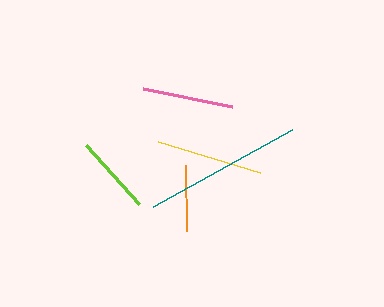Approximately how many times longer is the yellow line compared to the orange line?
The yellow line is approximately 1.6 times the length of the orange line.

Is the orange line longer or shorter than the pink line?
The pink line is longer than the orange line.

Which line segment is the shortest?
The orange line is the shortest at approximately 66 pixels.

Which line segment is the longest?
The teal line is the longest at approximately 158 pixels.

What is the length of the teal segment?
The teal segment is approximately 158 pixels long.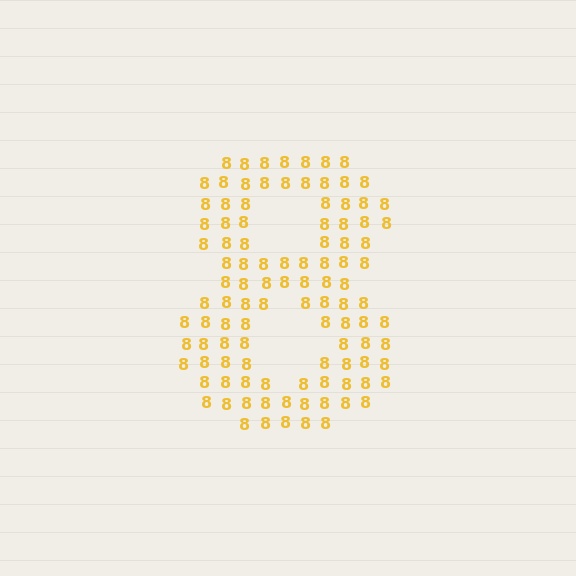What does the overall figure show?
The overall figure shows the digit 8.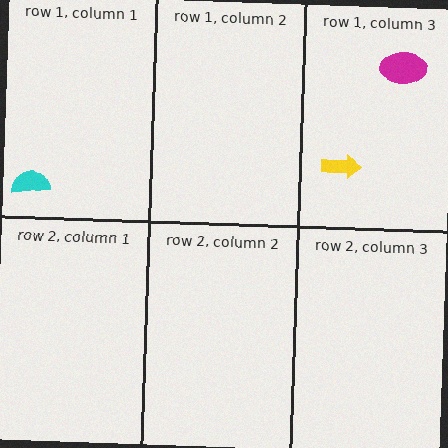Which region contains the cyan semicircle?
The row 1, column 1 region.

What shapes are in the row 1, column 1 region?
The cyan semicircle.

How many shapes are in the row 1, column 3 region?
2.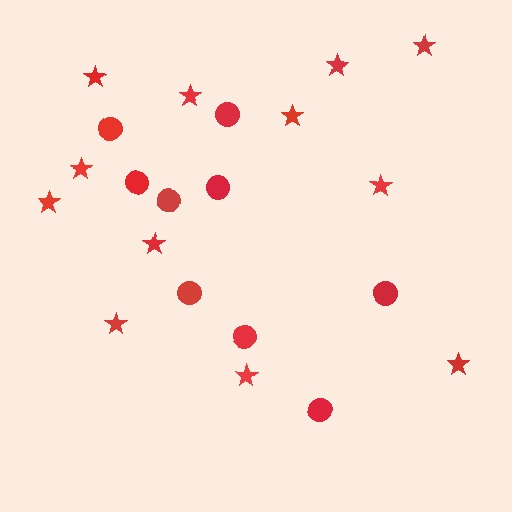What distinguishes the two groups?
There are 2 groups: one group of stars (12) and one group of circles (9).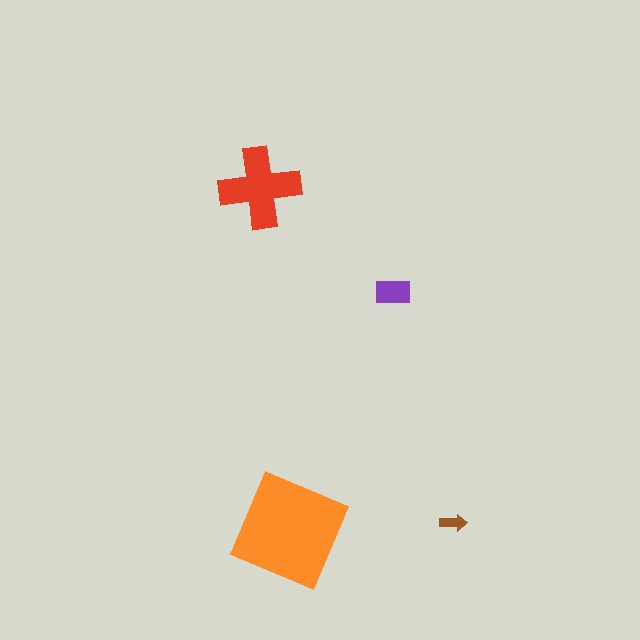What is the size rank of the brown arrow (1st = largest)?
4th.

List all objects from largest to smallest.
The orange square, the red cross, the purple rectangle, the brown arrow.